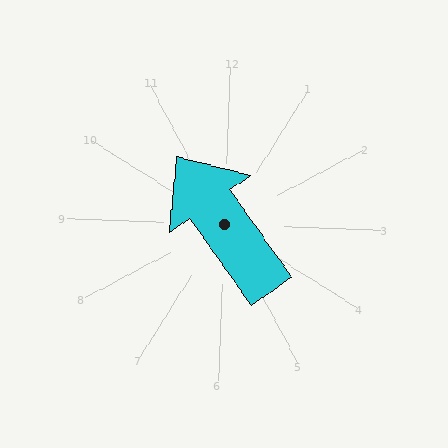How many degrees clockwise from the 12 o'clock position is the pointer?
Approximately 323 degrees.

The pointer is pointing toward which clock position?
Roughly 11 o'clock.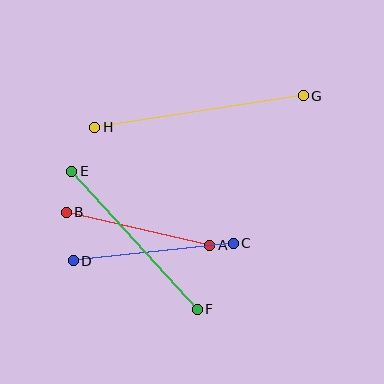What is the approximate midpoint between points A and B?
The midpoint is at approximately (138, 229) pixels.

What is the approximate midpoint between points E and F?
The midpoint is at approximately (135, 240) pixels.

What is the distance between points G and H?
The distance is approximately 211 pixels.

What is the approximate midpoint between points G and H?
The midpoint is at approximately (199, 112) pixels.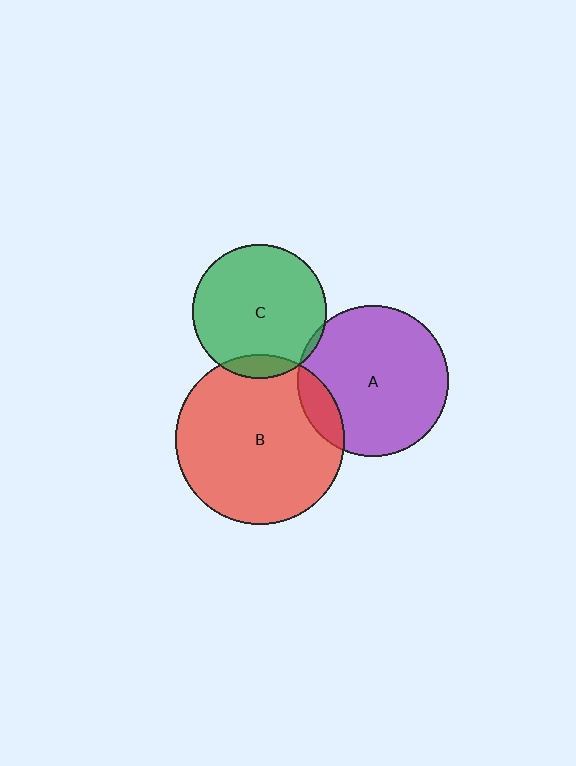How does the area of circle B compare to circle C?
Approximately 1.6 times.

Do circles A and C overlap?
Yes.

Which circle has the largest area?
Circle B (red).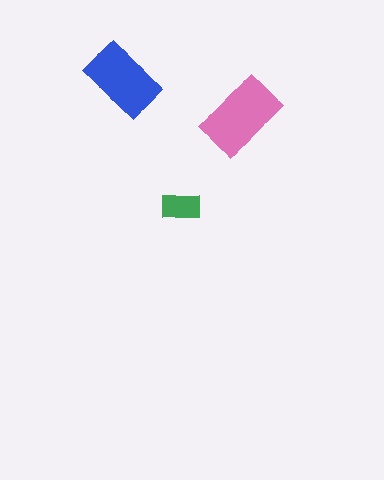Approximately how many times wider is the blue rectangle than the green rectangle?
About 2 times wider.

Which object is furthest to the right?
The pink rectangle is rightmost.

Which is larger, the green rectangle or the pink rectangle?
The pink one.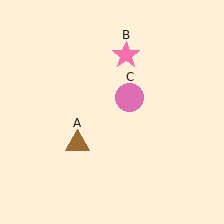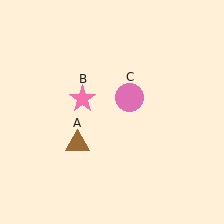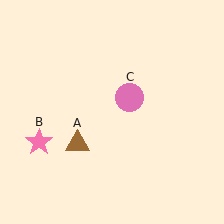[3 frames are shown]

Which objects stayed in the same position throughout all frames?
Brown triangle (object A) and pink circle (object C) remained stationary.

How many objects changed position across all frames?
1 object changed position: pink star (object B).